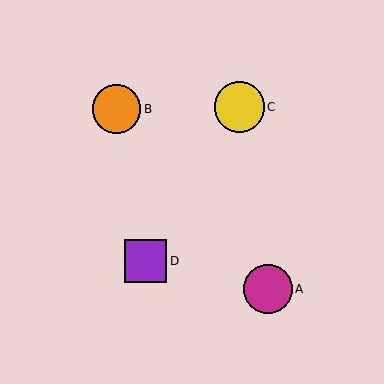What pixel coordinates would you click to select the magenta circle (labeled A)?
Click at (268, 289) to select the magenta circle A.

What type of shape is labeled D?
Shape D is a purple square.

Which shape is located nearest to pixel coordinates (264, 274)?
The magenta circle (labeled A) at (268, 289) is nearest to that location.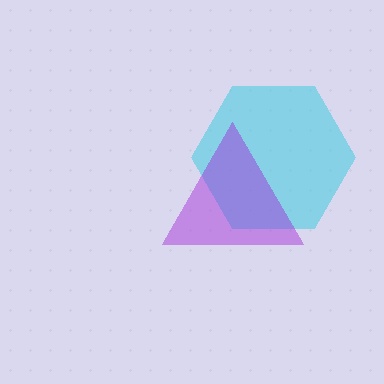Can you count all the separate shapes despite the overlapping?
Yes, there are 2 separate shapes.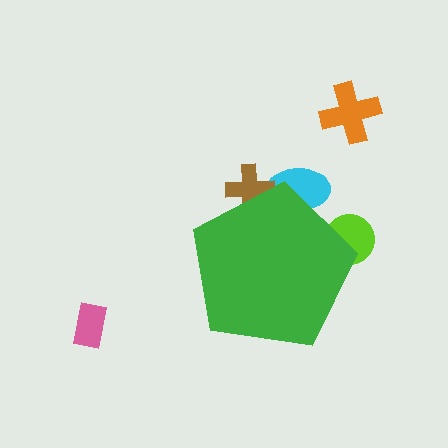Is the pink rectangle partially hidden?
No, the pink rectangle is fully visible.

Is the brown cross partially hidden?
Yes, the brown cross is partially hidden behind the green pentagon.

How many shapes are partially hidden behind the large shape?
3 shapes are partially hidden.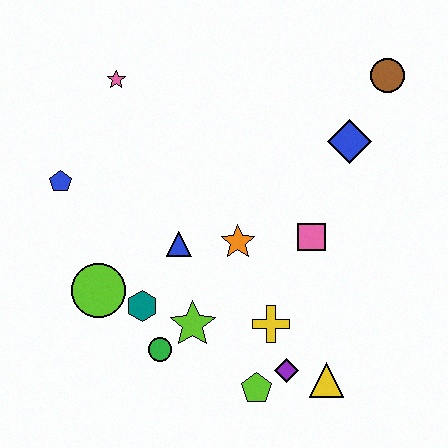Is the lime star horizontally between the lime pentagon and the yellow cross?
No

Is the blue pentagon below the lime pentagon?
No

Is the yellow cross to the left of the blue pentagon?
No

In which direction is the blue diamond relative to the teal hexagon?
The blue diamond is to the right of the teal hexagon.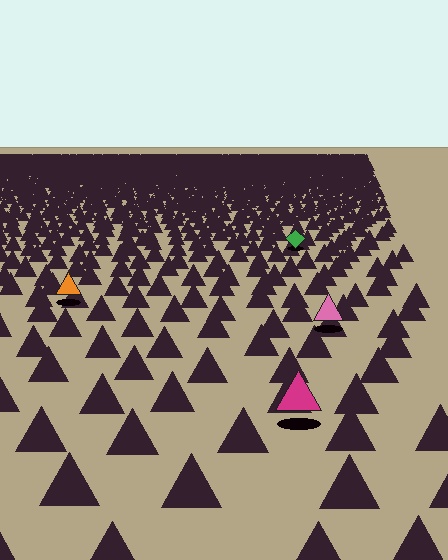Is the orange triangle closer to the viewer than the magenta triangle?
No. The magenta triangle is closer — you can tell from the texture gradient: the ground texture is coarser near it.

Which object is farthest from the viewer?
The green diamond is farthest from the viewer. It appears smaller and the ground texture around it is denser.